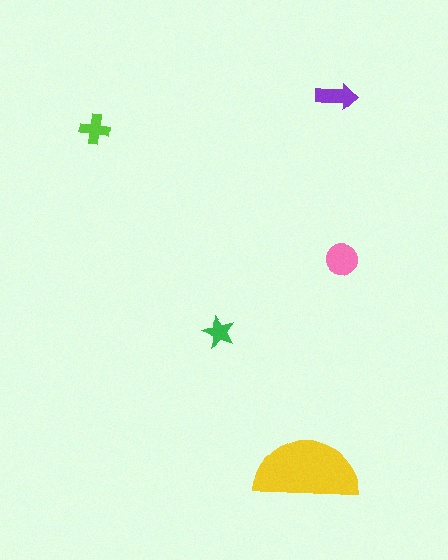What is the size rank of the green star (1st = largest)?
5th.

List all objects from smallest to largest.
The green star, the lime cross, the purple arrow, the pink circle, the yellow semicircle.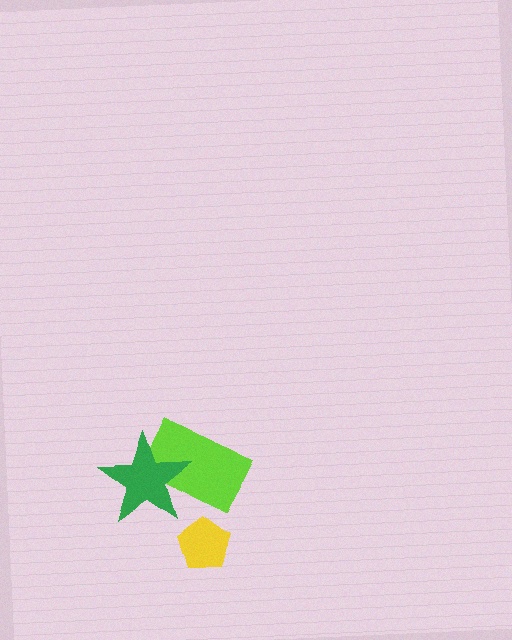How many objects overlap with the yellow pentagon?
0 objects overlap with the yellow pentagon.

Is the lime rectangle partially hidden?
Yes, it is partially covered by another shape.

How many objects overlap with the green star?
1 object overlaps with the green star.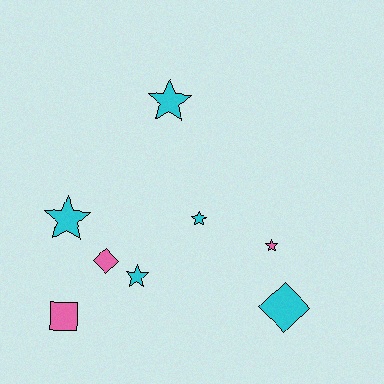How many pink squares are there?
There is 1 pink square.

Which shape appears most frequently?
Star, with 5 objects.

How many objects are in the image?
There are 8 objects.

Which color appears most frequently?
Cyan, with 5 objects.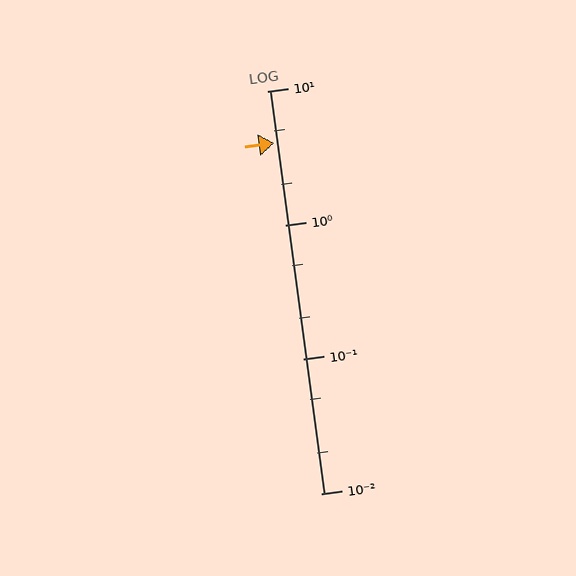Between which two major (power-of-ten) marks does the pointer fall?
The pointer is between 1 and 10.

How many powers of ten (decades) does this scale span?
The scale spans 3 decades, from 0.01 to 10.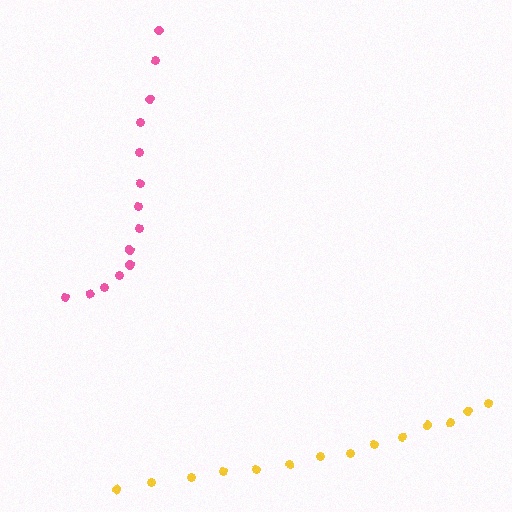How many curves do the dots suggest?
There are 2 distinct paths.